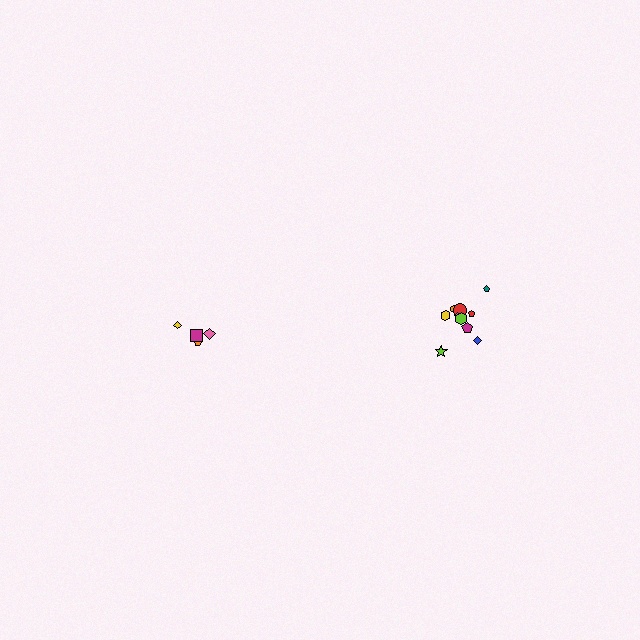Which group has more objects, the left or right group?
The right group.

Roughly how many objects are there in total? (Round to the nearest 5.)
Roughly 15 objects in total.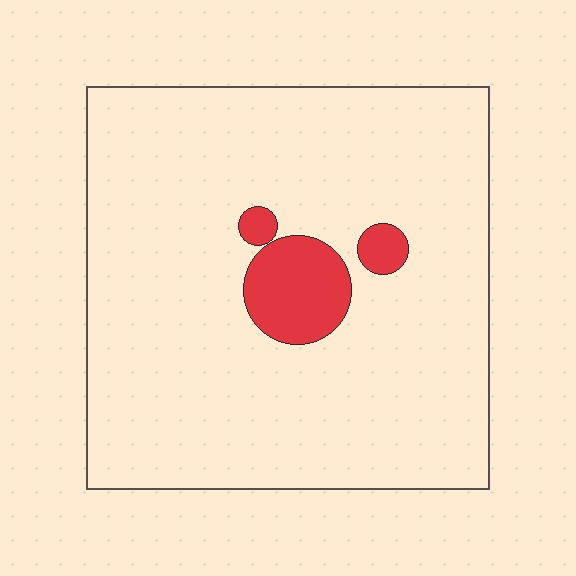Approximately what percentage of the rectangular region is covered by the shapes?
Approximately 10%.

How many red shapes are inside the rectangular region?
3.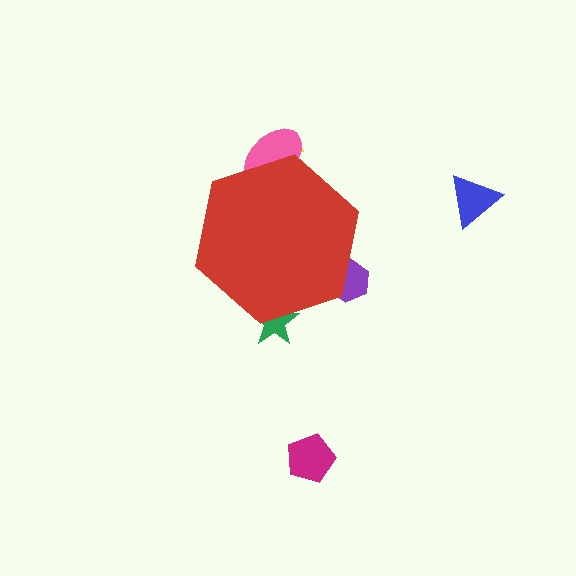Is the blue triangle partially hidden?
No, the blue triangle is fully visible.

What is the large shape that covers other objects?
A red hexagon.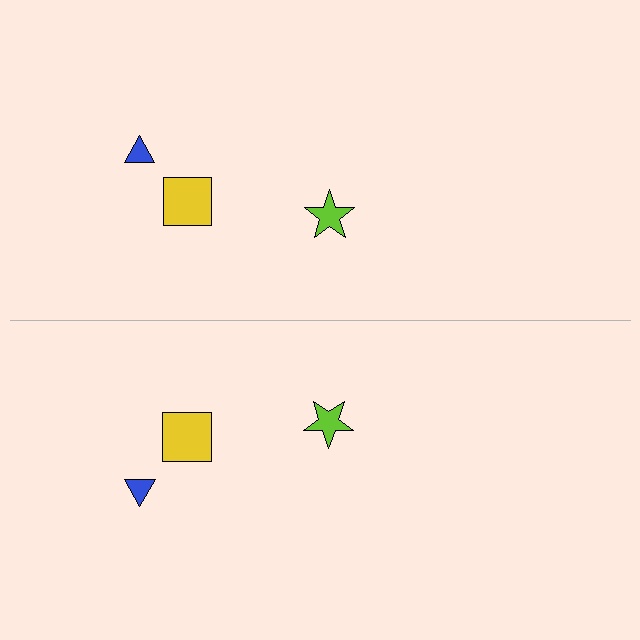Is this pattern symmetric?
Yes, this pattern has bilateral (reflection) symmetry.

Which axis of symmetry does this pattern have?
The pattern has a horizontal axis of symmetry running through the center of the image.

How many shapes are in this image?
There are 6 shapes in this image.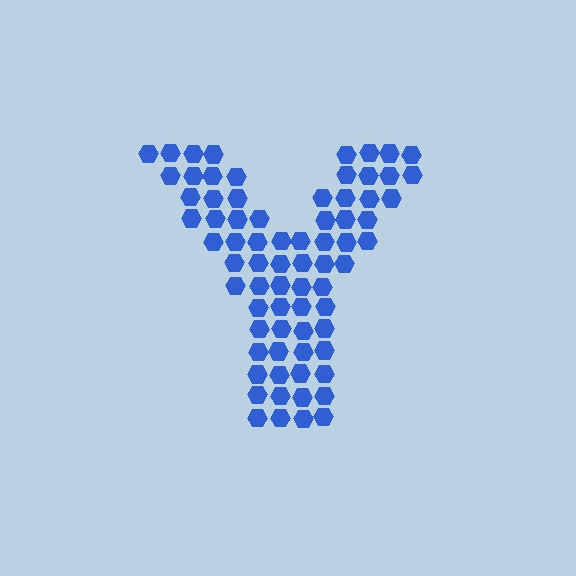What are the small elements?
The small elements are hexagons.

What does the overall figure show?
The overall figure shows the letter Y.